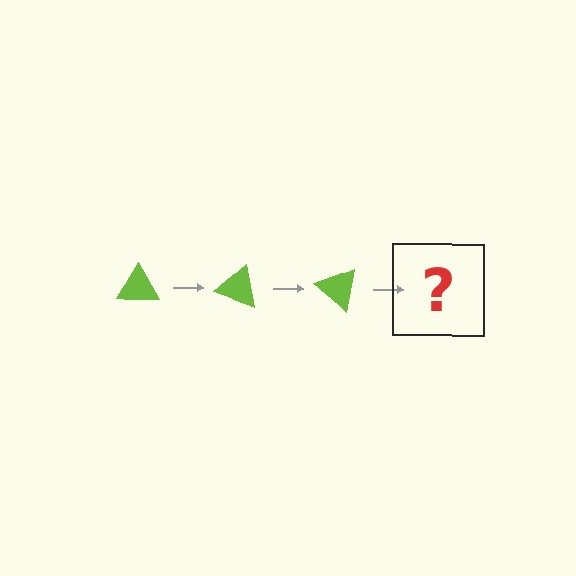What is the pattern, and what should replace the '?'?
The pattern is that the triangle rotates 20 degrees each step. The '?' should be a lime triangle rotated 60 degrees.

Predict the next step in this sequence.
The next step is a lime triangle rotated 60 degrees.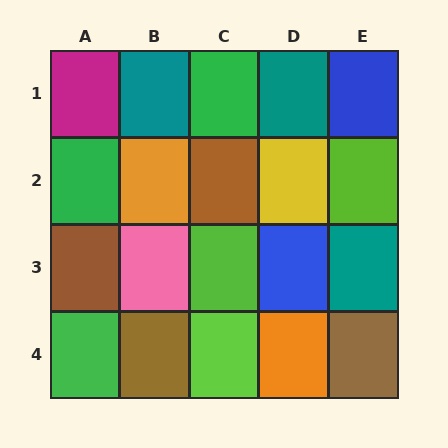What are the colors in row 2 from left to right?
Green, orange, brown, yellow, lime.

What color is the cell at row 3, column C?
Lime.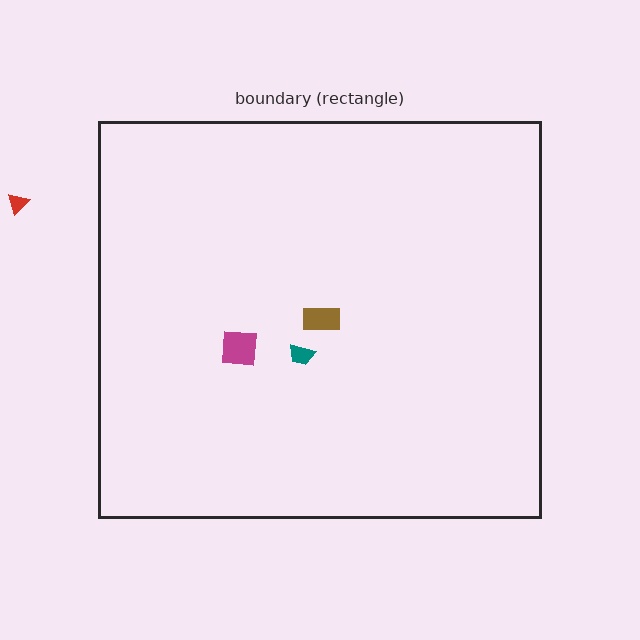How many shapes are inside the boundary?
3 inside, 1 outside.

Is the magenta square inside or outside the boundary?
Inside.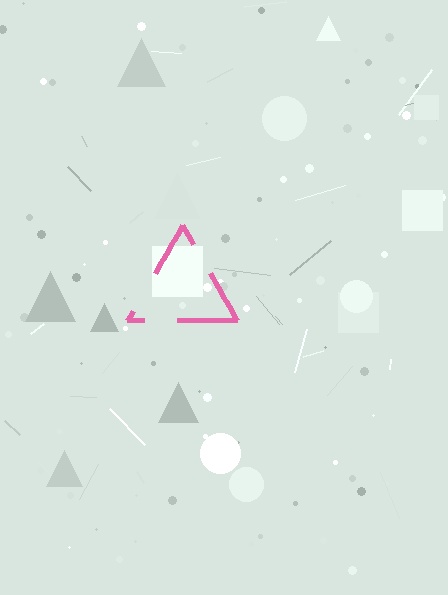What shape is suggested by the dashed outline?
The dashed outline suggests a triangle.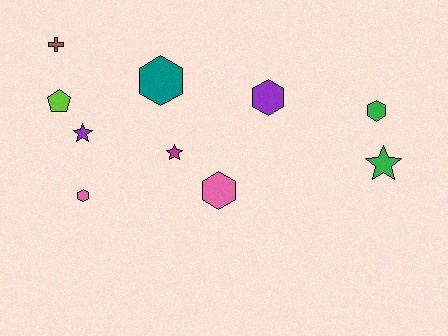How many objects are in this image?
There are 10 objects.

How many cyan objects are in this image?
There are no cyan objects.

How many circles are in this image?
There are no circles.